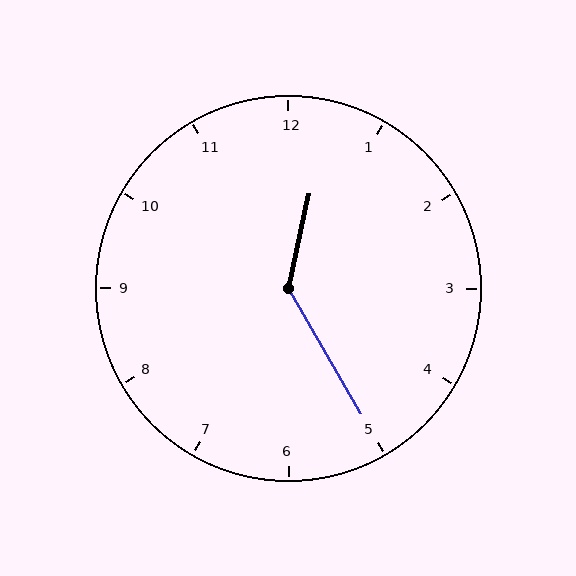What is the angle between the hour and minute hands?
Approximately 138 degrees.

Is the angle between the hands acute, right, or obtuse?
It is obtuse.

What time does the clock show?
12:25.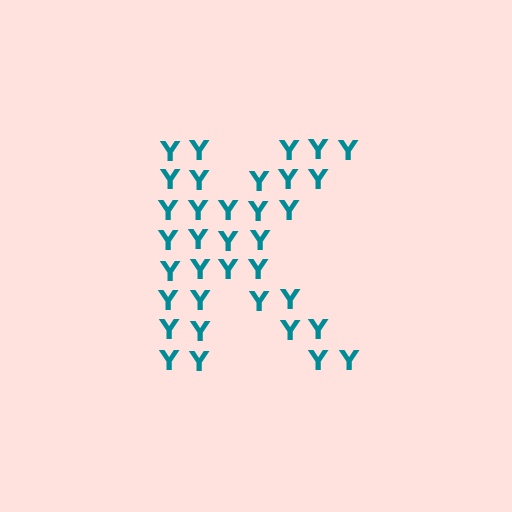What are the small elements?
The small elements are letter Y's.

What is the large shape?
The large shape is the letter K.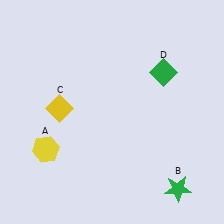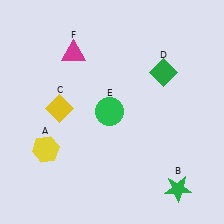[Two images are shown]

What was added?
A green circle (E), a magenta triangle (F) were added in Image 2.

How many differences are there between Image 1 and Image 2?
There are 2 differences between the two images.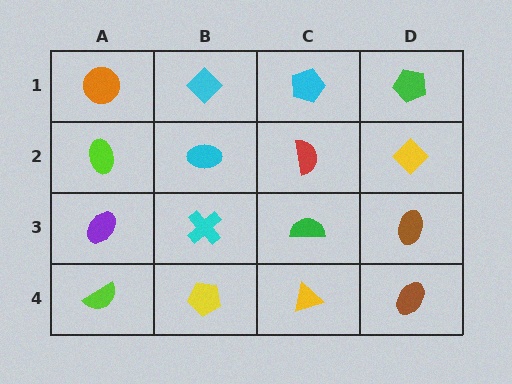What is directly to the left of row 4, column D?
A yellow triangle.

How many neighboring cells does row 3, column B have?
4.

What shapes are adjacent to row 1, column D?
A yellow diamond (row 2, column D), a cyan pentagon (row 1, column C).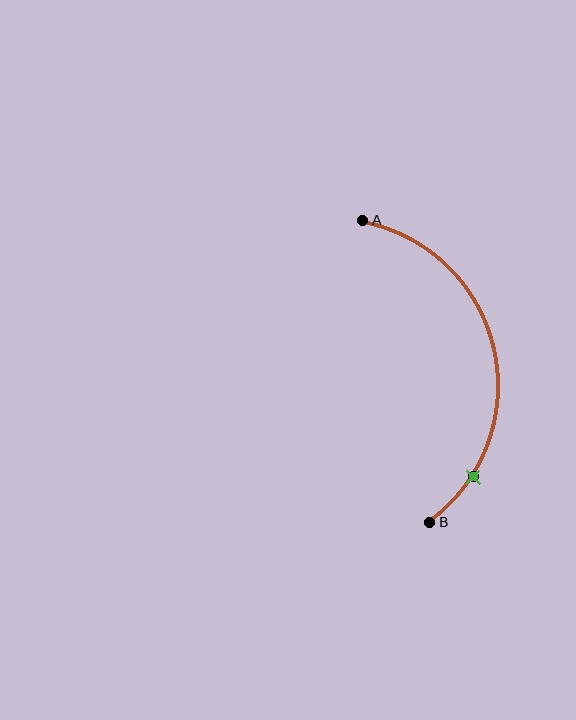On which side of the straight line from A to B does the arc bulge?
The arc bulges to the right of the straight line connecting A and B.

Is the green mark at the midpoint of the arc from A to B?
No. The green mark lies on the arc but is closer to endpoint B. The arc midpoint would be at the point on the curve equidistant along the arc from both A and B.